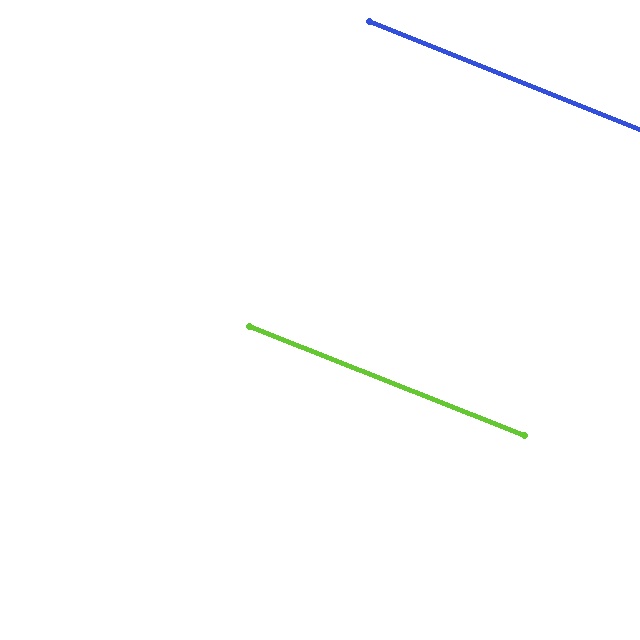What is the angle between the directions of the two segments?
Approximately 0 degrees.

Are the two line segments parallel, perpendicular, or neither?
Parallel — their directions differ by only 0.2°.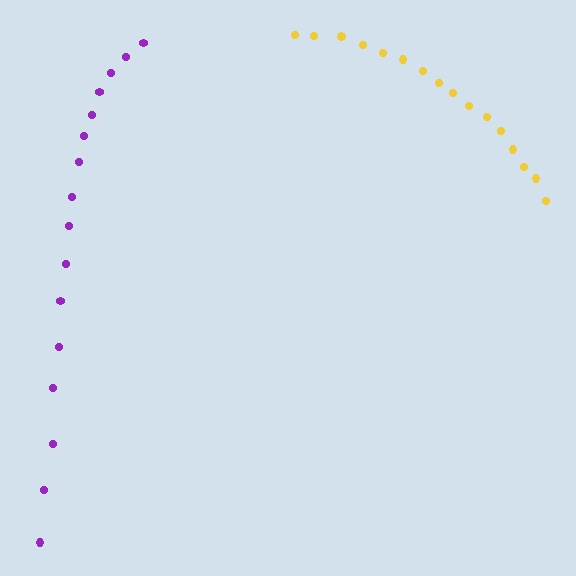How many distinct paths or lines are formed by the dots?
There are 2 distinct paths.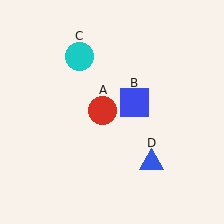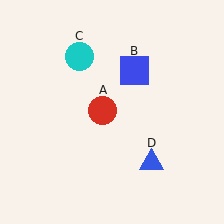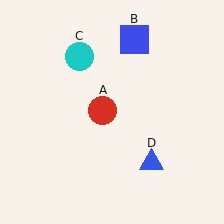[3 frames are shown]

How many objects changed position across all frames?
1 object changed position: blue square (object B).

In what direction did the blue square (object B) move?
The blue square (object B) moved up.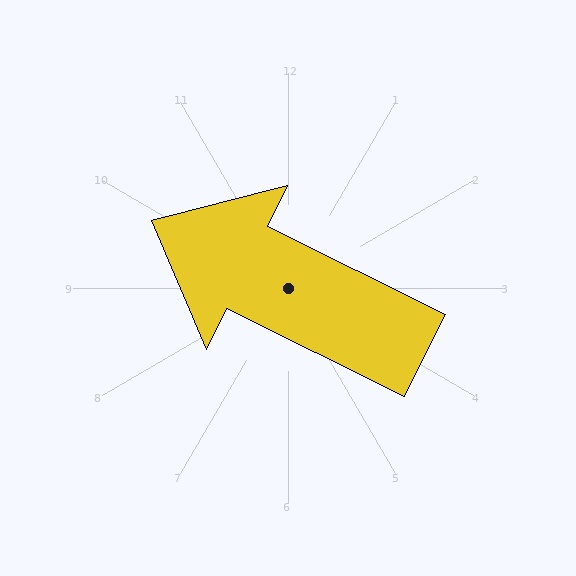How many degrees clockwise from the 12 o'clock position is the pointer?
Approximately 296 degrees.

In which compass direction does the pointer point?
Northwest.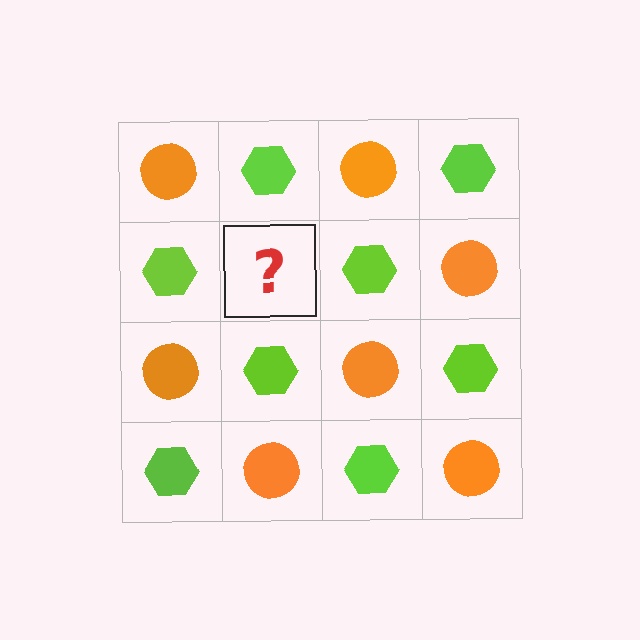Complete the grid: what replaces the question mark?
The question mark should be replaced with an orange circle.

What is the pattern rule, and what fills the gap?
The rule is that it alternates orange circle and lime hexagon in a checkerboard pattern. The gap should be filled with an orange circle.